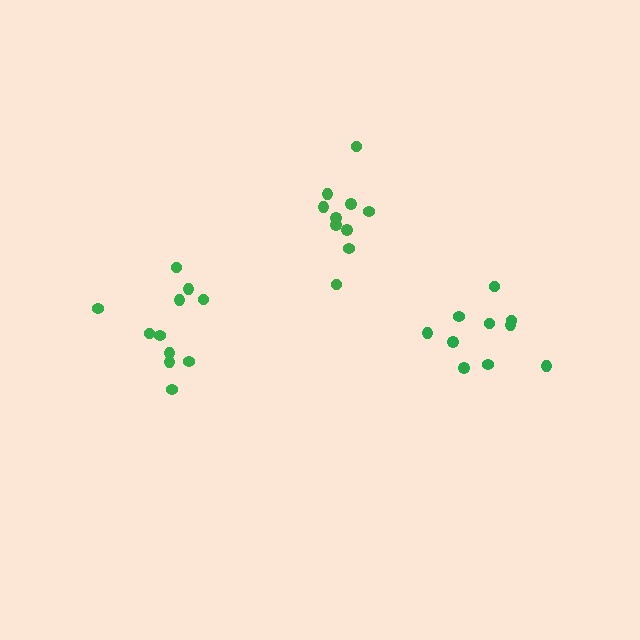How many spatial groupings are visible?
There are 3 spatial groupings.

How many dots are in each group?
Group 1: 11 dots, Group 2: 10 dots, Group 3: 10 dots (31 total).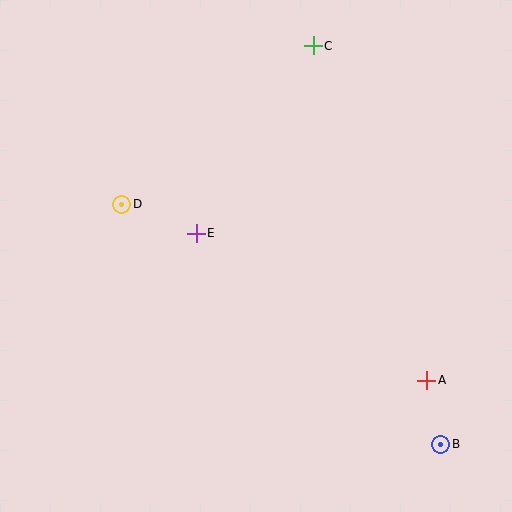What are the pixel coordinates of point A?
Point A is at (427, 380).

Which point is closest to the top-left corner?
Point D is closest to the top-left corner.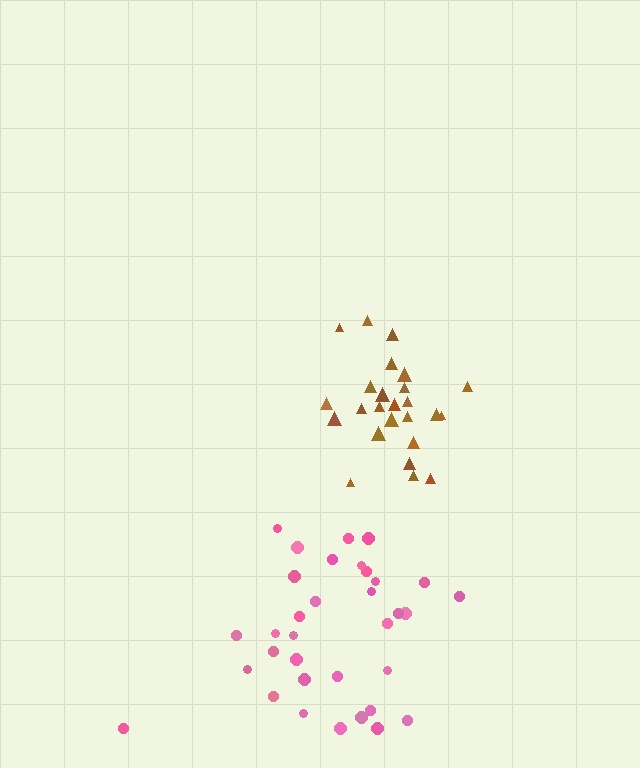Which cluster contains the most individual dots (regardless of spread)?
Pink (34).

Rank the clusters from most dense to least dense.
brown, pink.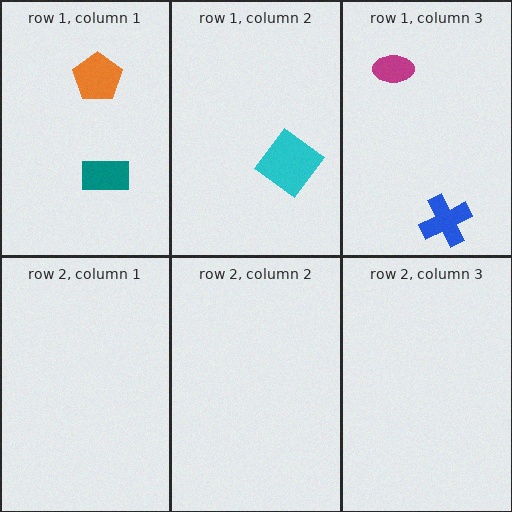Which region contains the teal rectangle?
The row 1, column 1 region.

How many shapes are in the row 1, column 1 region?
2.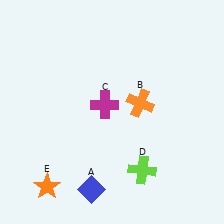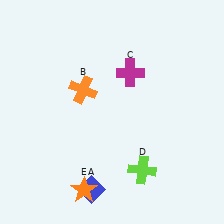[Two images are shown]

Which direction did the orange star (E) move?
The orange star (E) moved right.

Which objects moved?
The objects that moved are: the orange cross (B), the magenta cross (C), the orange star (E).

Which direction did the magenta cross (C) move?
The magenta cross (C) moved up.